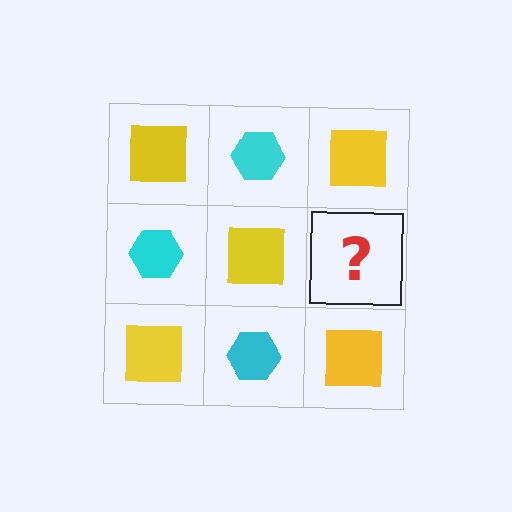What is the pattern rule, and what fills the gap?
The rule is that it alternates yellow square and cyan hexagon in a checkerboard pattern. The gap should be filled with a cyan hexagon.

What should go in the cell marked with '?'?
The missing cell should contain a cyan hexagon.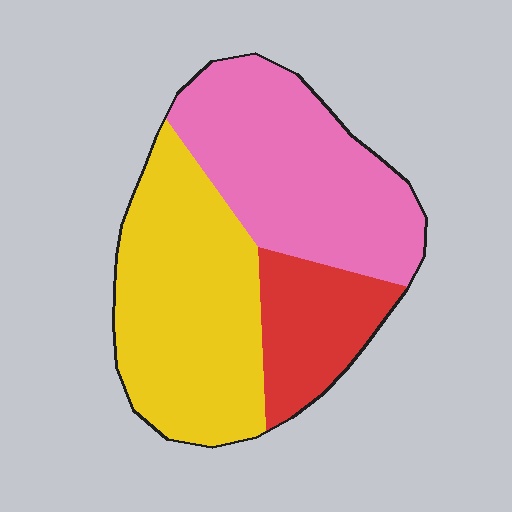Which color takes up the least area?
Red, at roughly 20%.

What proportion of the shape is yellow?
Yellow covers 42% of the shape.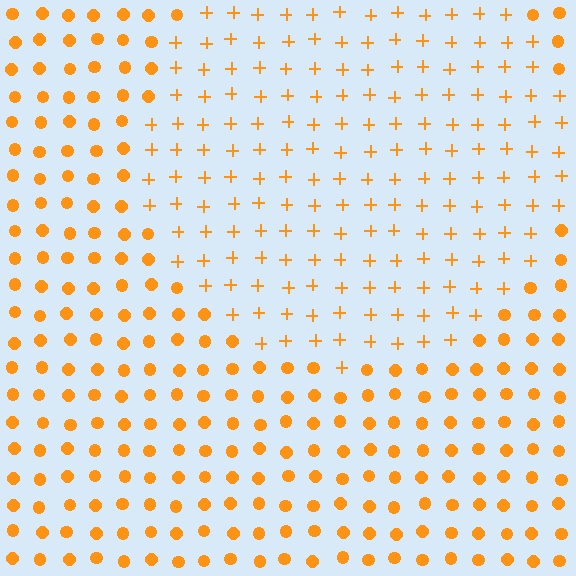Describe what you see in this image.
The image is filled with small orange elements arranged in a uniform grid. A circle-shaped region contains plus signs, while the surrounding area contains circles. The boundary is defined purely by the change in element shape.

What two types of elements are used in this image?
The image uses plus signs inside the circle region and circles outside it.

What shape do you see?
I see a circle.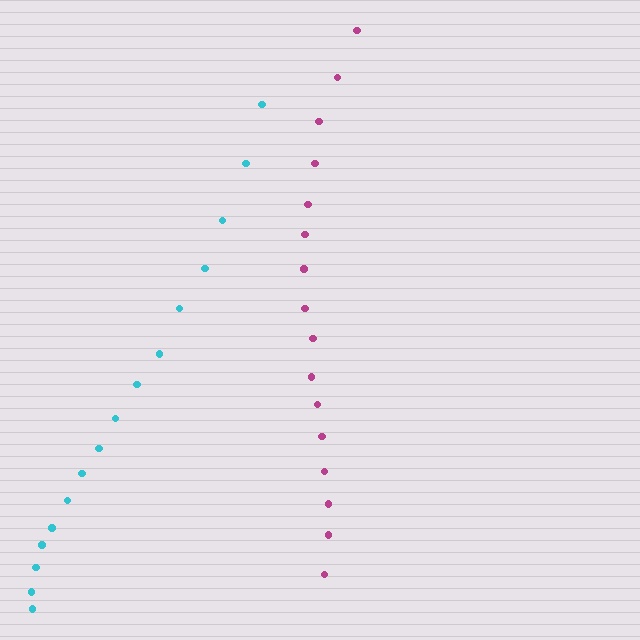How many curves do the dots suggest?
There are 2 distinct paths.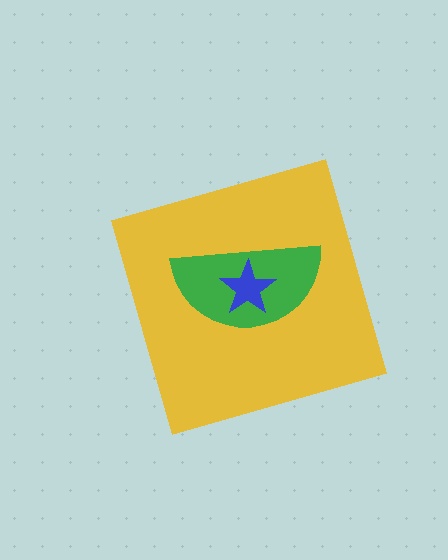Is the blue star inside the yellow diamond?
Yes.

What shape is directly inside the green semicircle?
The blue star.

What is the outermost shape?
The yellow diamond.